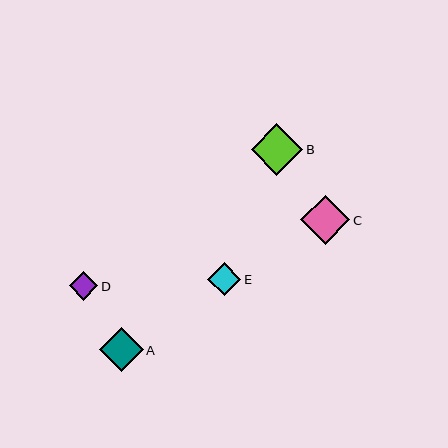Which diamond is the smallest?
Diamond D is the smallest with a size of approximately 28 pixels.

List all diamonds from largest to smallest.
From largest to smallest: B, C, A, E, D.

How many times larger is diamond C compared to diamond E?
Diamond C is approximately 1.5 times the size of diamond E.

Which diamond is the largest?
Diamond B is the largest with a size of approximately 52 pixels.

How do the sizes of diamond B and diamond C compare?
Diamond B and diamond C are approximately the same size.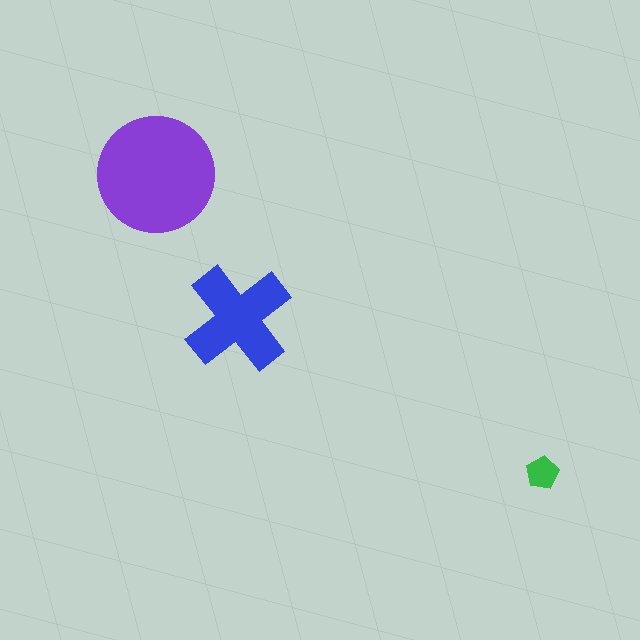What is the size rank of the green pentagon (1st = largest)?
3rd.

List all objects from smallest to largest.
The green pentagon, the blue cross, the purple circle.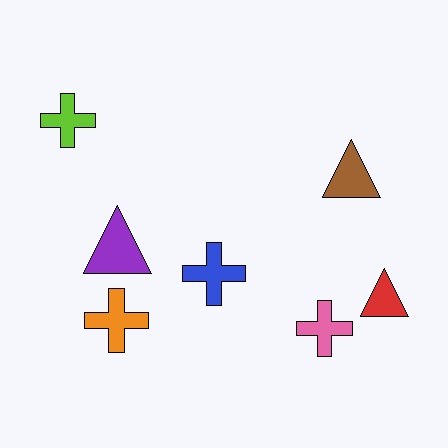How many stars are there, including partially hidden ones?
There are no stars.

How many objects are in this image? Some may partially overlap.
There are 7 objects.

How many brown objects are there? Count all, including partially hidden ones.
There is 1 brown object.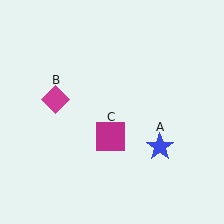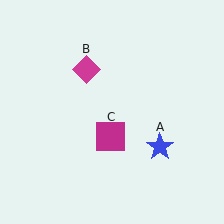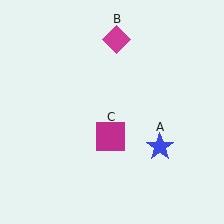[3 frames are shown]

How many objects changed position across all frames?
1 object changed position: magenta diamond (object B).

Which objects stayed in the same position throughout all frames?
Blue star (object A) and magenta square (object C) remained stationary.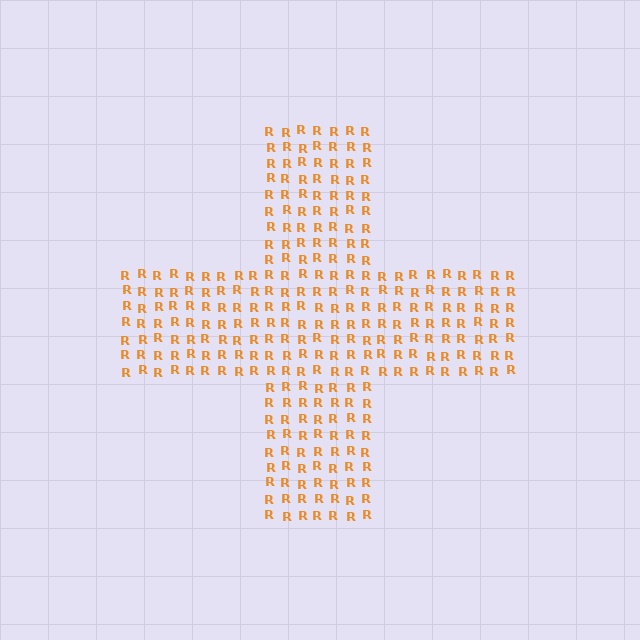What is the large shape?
The large shape is a cross.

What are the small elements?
The small elements are letter R's.